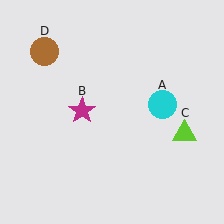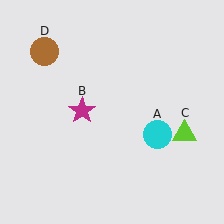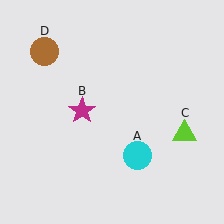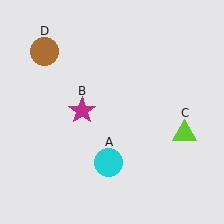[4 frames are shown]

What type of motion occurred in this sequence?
The cyan circle (object A) rotated clockwise around the center of the scene.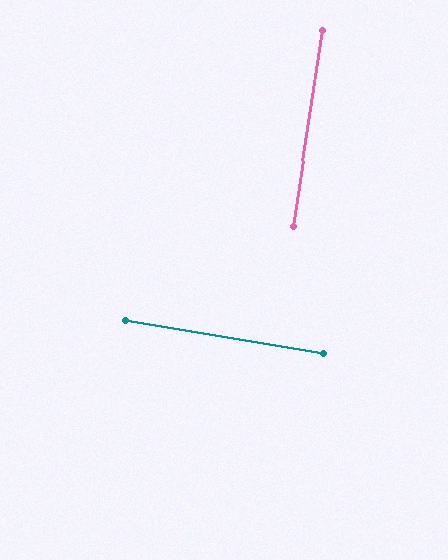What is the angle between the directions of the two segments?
Approximately 89 degrees.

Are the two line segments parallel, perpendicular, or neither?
Perpendicular — they meet at approximately 89°.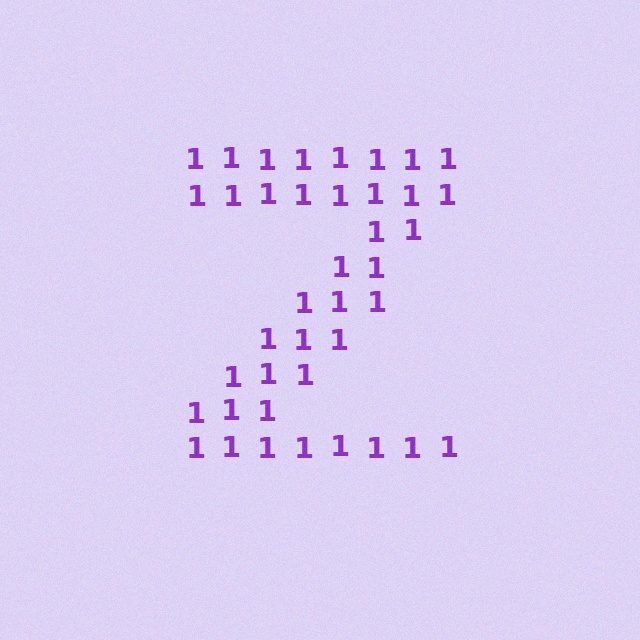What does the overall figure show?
The overall figure shows the letter Z.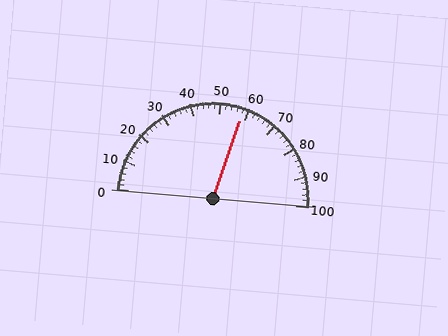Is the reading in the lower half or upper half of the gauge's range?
The reading is in the upper half of the range (0 to 100).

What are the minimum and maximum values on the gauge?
The gauge ranges from 0 to 100.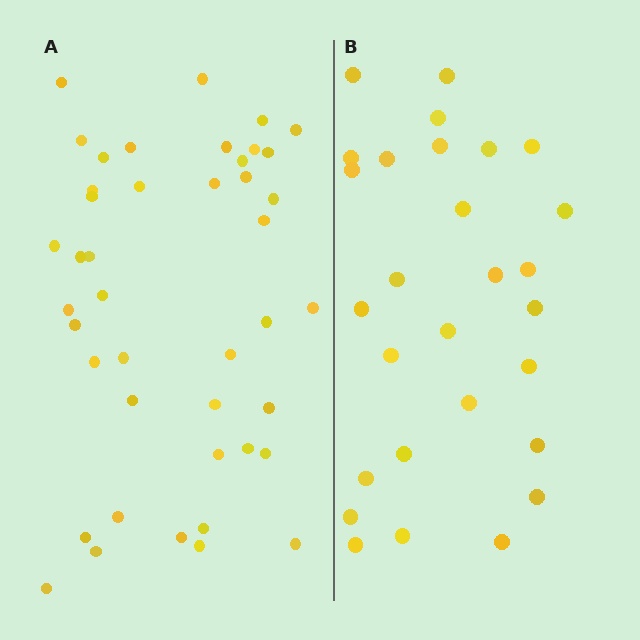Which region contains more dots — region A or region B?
Region A (the left region) has more dots.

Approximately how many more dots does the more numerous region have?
Region A has approximately 15 more dots than region B.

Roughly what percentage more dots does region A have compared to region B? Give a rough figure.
About 55% more.